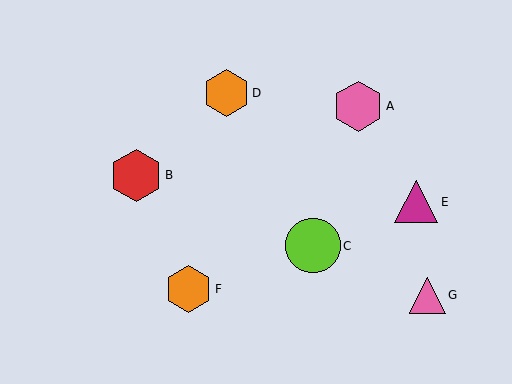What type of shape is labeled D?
Shape D is an orange hexagon.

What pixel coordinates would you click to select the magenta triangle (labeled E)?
Click at (416, 202) to select the magenta triangle E.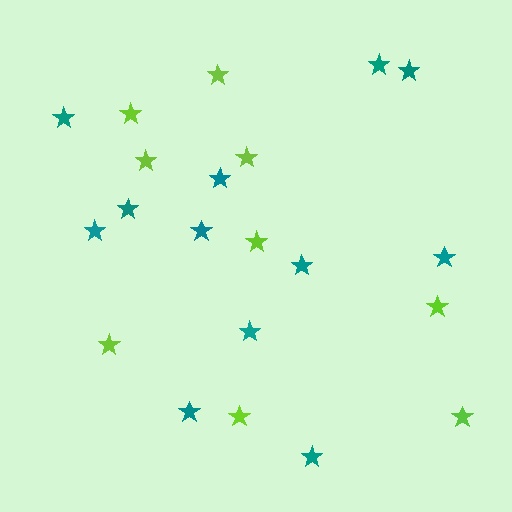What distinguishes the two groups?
There are 2 groups: one group of teal stars (12) and one group of lime stars (9).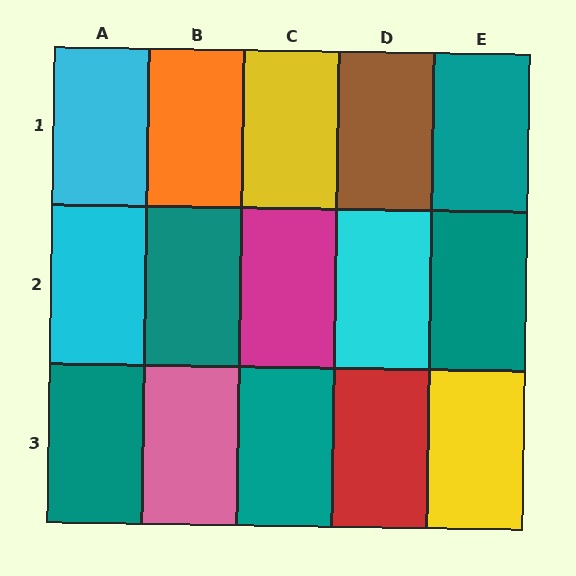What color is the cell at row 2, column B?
Teal.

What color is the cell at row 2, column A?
Cyan.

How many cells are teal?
5 cells are teal.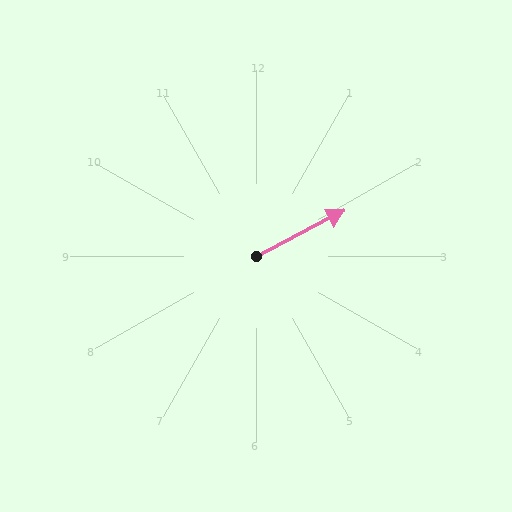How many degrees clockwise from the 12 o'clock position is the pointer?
Approximately 63 degrees.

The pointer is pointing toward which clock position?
Roughly 2 o'clock.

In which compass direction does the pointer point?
Northeast.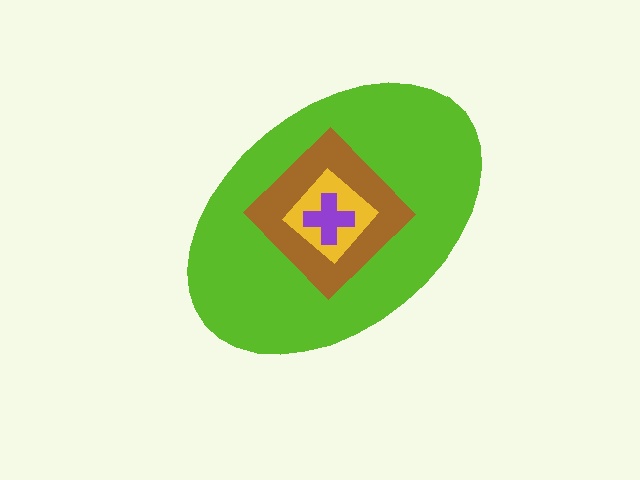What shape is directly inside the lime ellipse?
The brown diamond.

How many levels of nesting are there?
4.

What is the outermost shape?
The lime ellipse.